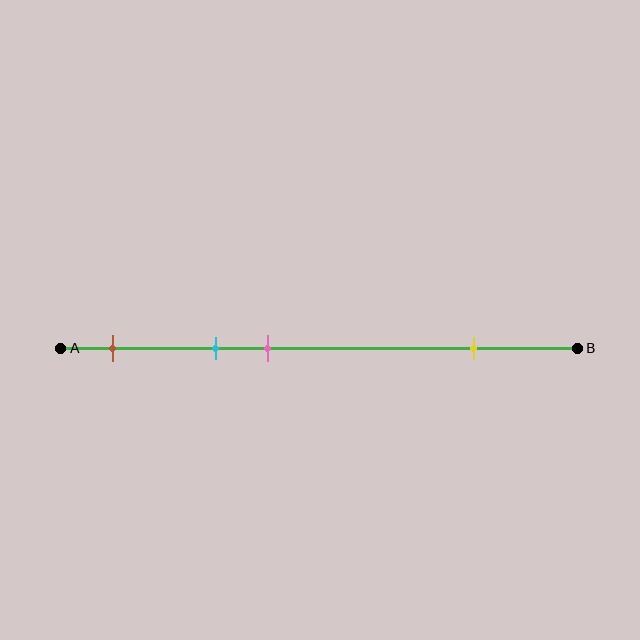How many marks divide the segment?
There are 4 marks dividing the segment.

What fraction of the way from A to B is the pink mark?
The pink mark is approximately 40% (0.4) of the way from A to B.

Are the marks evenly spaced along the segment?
No, the marks are not evenly spaced.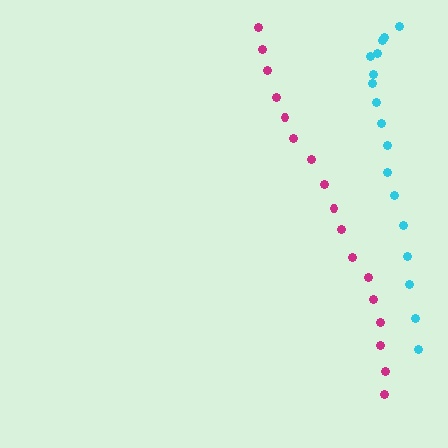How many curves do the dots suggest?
There are 2 distinct paths.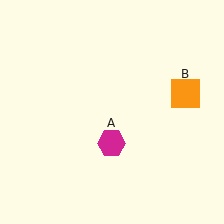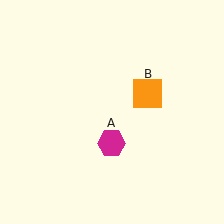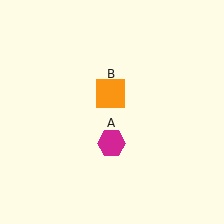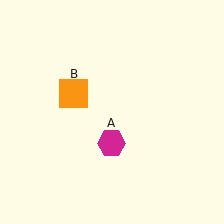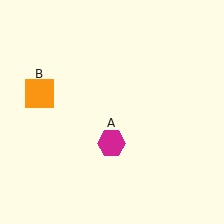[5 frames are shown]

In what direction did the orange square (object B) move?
The orange square (object B) moved left.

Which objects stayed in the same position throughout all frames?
Magenta hexagon (object A) remained stationary.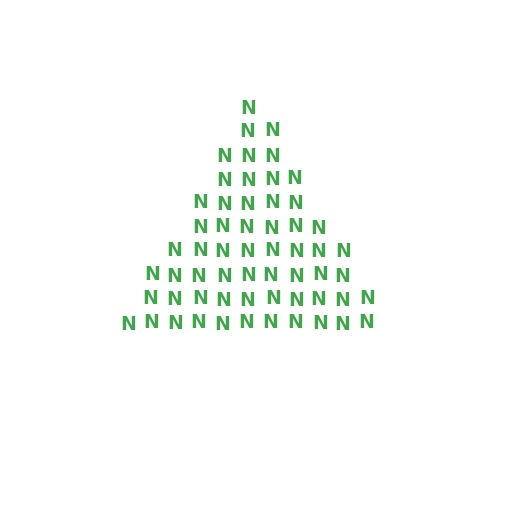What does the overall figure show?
The overall figure shows a triangle.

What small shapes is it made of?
It is made of small letter N's.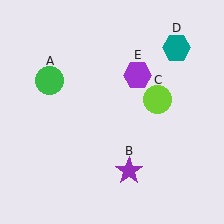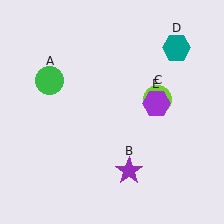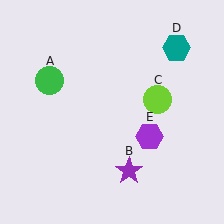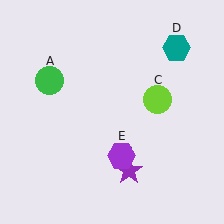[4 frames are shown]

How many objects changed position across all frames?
1 object changed position: purple hexagon (object E).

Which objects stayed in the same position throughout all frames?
Green circle (object A) and purple star (object B) and lime circle (object C) and teal hexagon (object D) remained stationary.